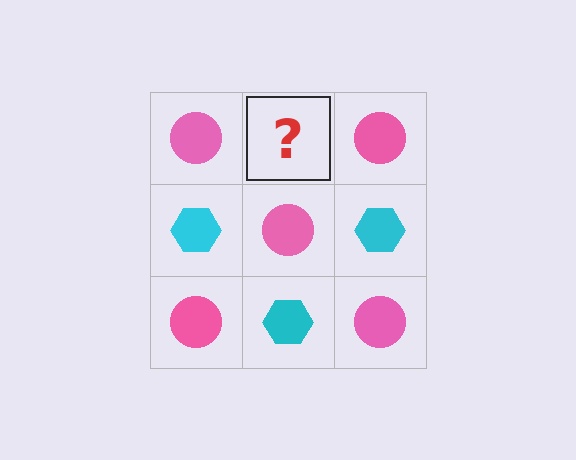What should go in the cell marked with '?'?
The missing cell should contain a cyan hexagon.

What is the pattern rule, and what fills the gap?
The rule is that it alternates pink circle and cyan hexagon in a checkerboard pattern. The gap should be filled with a cyan hexagon.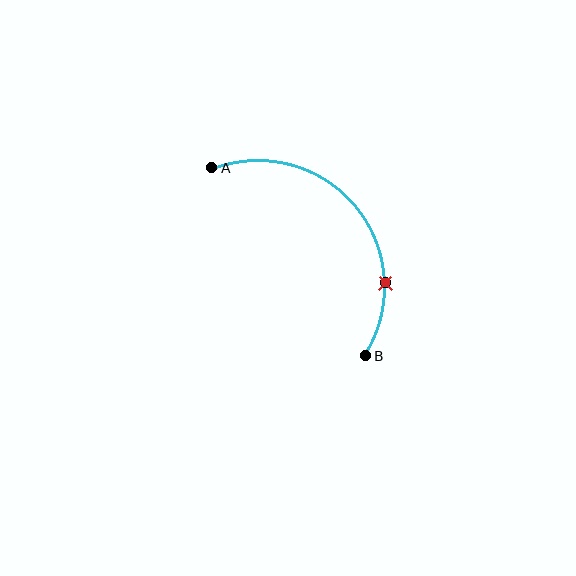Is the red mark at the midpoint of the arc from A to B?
No. The red mark lies on the arc but is closer to endpoint B. The arc midpoint would be at the point on the curve equidistant along the arc from both A and B.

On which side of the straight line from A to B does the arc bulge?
The arc bulges above and to the right of the straight line connecting A and B.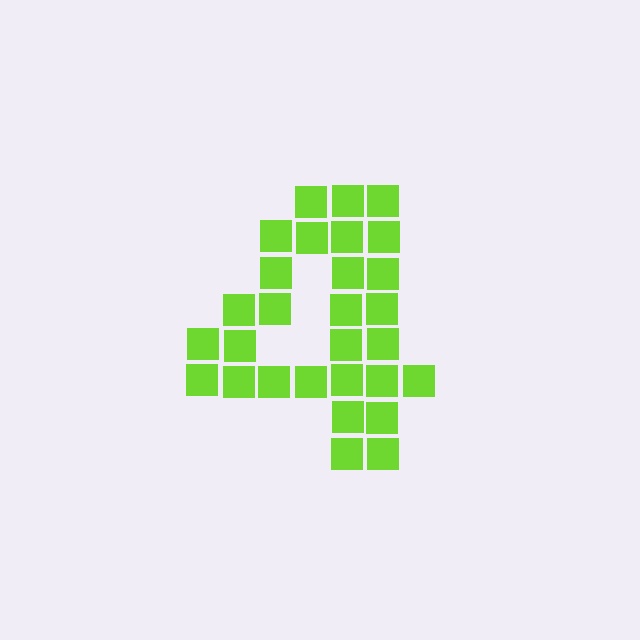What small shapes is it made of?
It is made of small squares.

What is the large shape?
The large shape is the digit 4.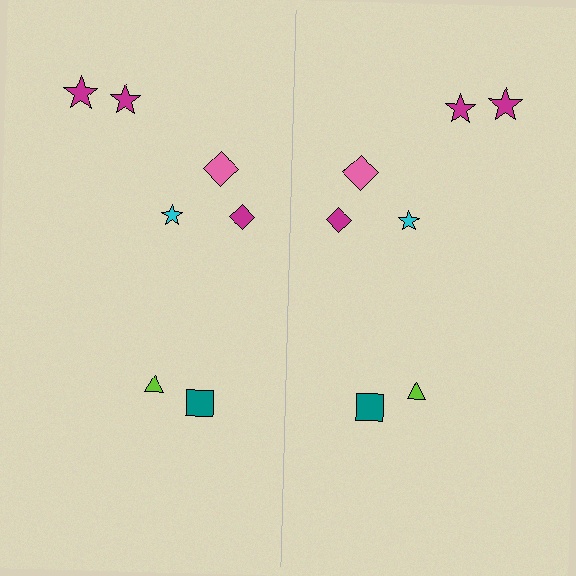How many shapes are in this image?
There are 14 shapes in this image.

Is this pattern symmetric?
Yes, this pattern has bilateral (reflection) symmetry.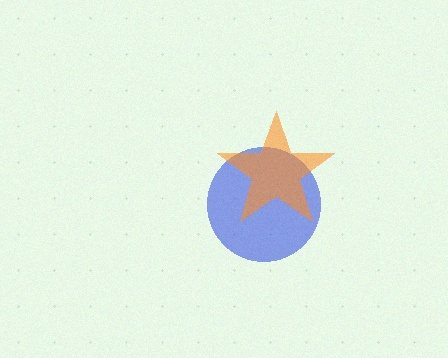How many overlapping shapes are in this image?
There are 2 overlapping shapes in the image.